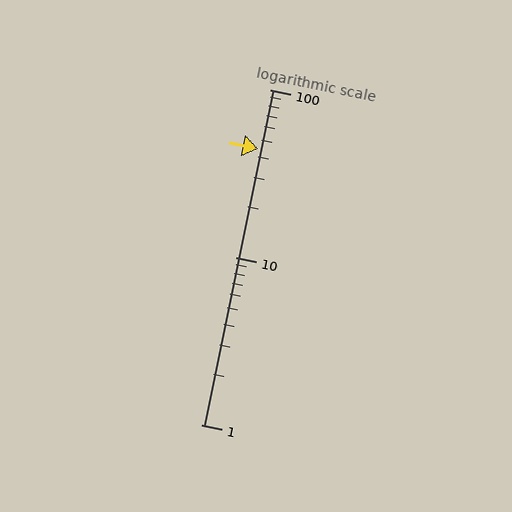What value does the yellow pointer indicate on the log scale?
The pointer indicates approximately 44.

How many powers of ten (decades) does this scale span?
The scale spans 2 decades, from 1 to 100.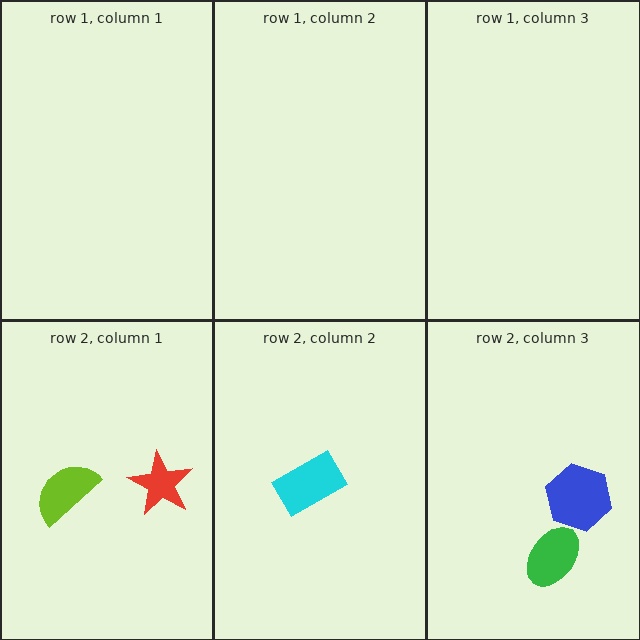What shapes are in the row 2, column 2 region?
The cyan rectangle.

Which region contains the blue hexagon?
The row 2, column 3 region.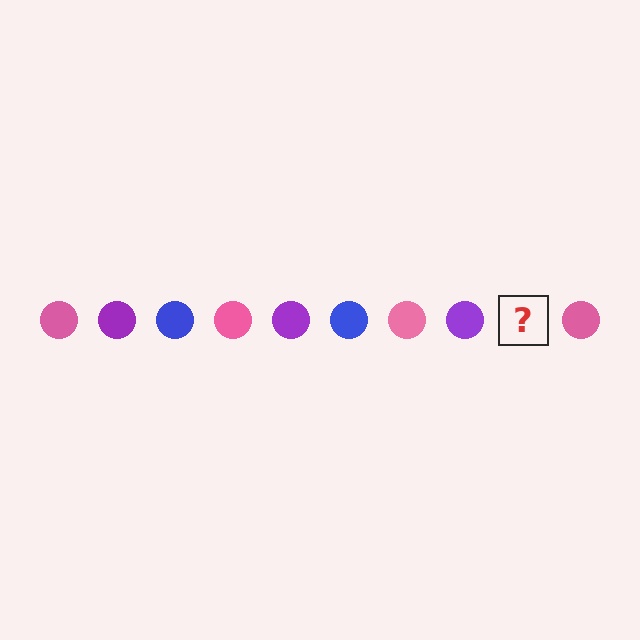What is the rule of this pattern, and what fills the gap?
The rule is that the pattern cycles through pink, purple, blue circles. The gap should be filled with a blue circle.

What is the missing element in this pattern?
The missing element is a blue circle.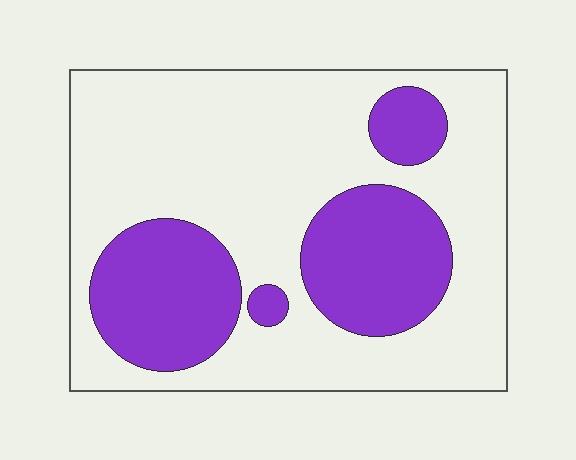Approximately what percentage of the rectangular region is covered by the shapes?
Approximately 30%.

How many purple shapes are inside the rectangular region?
4.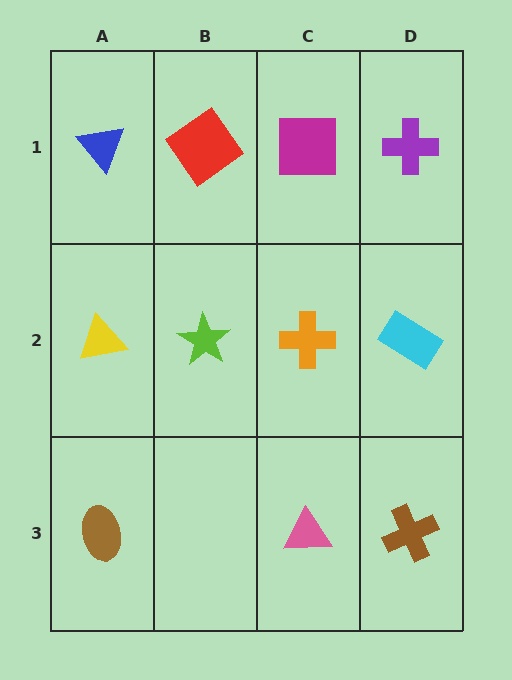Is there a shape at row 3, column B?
No, that cell is empty.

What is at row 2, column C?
An orange cross.